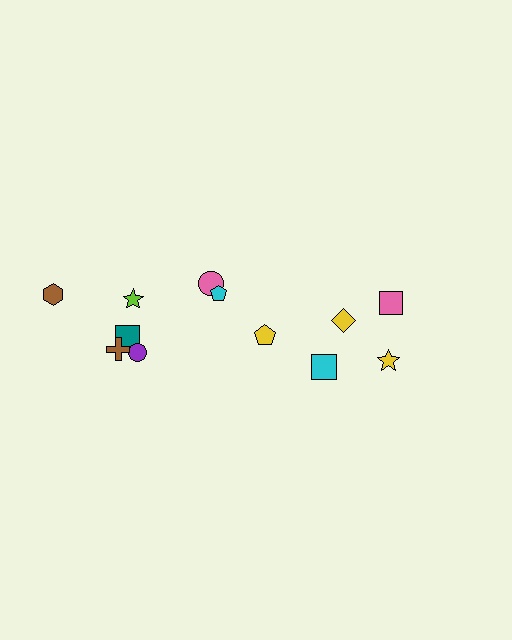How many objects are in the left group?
There are 7 objects.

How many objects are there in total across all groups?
There are 12 objects.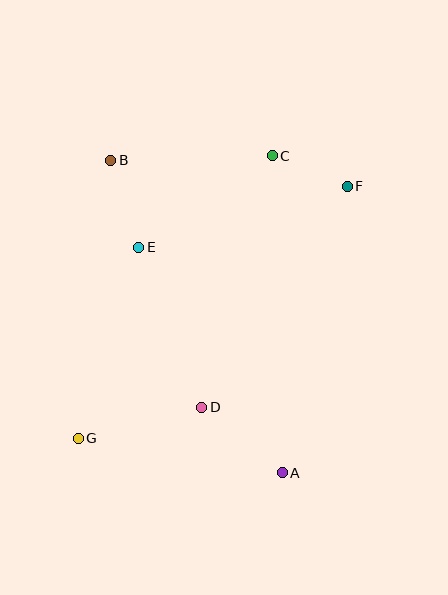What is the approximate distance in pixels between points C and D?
The distance between C and D is approximately 261 pixels.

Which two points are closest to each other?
Points C and F are closest to each other.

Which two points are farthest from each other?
Points F and G are farthest from each other.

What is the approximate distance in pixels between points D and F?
The distance between D and F is approximately 265 pixels.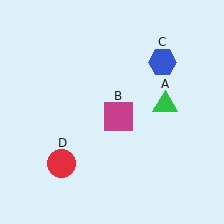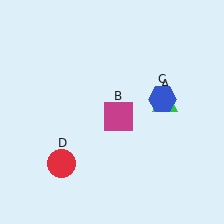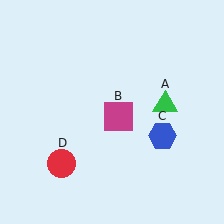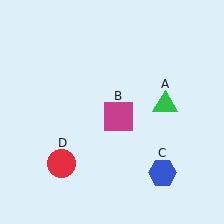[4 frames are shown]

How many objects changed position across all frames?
1 object changed position: blue hexagon (object C).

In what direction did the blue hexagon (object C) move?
The blue hexagon (object C) moved down.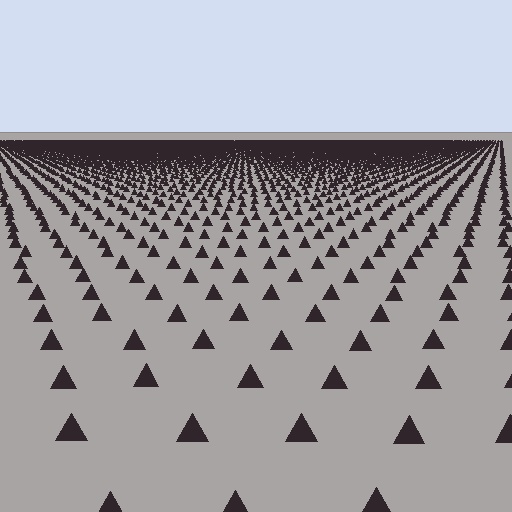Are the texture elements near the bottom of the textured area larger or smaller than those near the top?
Larger. Near the bottom, elements are closer to the viewer and appear at a bigger on-screen size.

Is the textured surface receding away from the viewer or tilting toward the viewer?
The surface is receding away from the viewer. Texture elements get smaller and denser toward the top.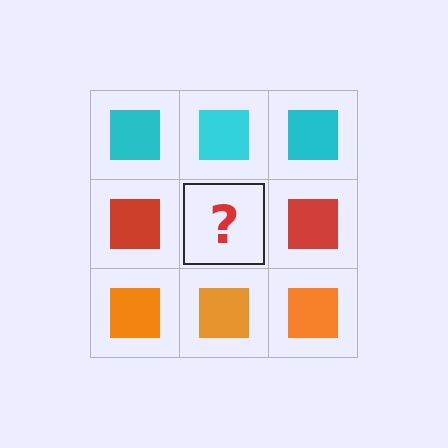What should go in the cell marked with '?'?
The missing cell should contain a red square.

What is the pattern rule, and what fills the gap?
The rule is that each row has a consistent color. The gap should be filled with a red square.